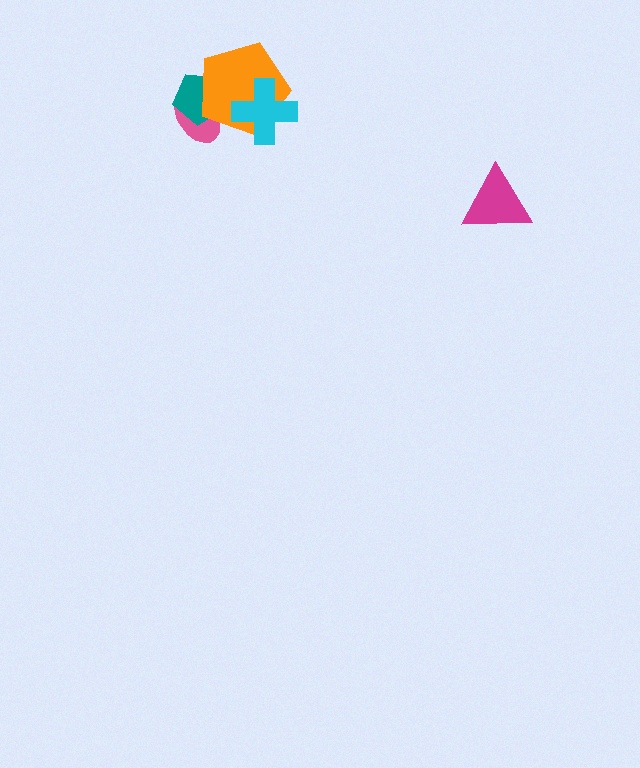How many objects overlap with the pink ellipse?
2 objects overlap with the pink ellipse.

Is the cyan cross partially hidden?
No, no other shape covers it.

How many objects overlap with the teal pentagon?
2 objects overlap with the teal pentagon.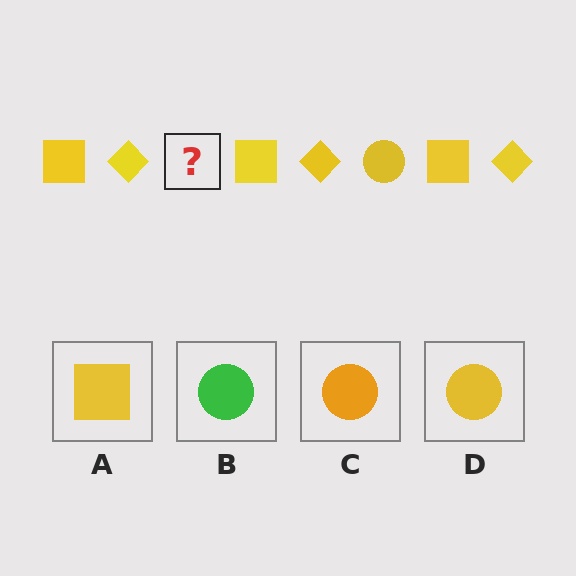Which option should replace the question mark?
Option D.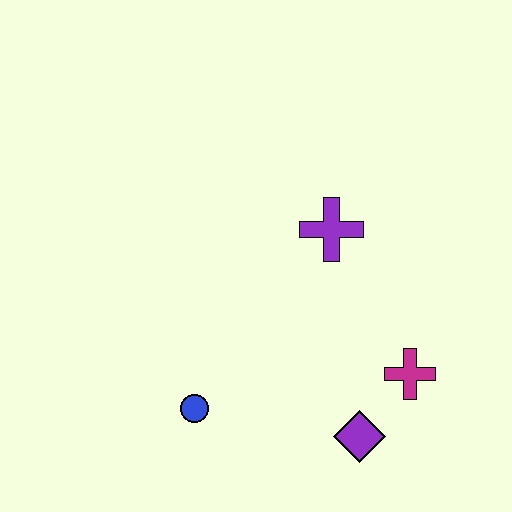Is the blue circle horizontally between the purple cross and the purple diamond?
No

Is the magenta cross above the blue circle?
Yes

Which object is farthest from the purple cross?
The blue circle is farthest from the purple cross.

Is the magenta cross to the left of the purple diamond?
No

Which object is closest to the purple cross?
The magenta cross is closest to the purple cross.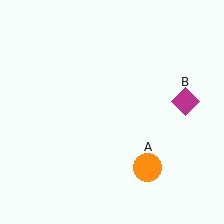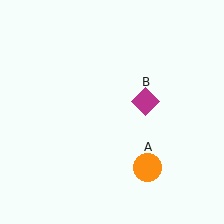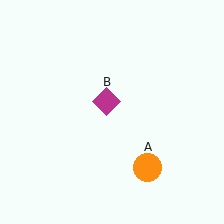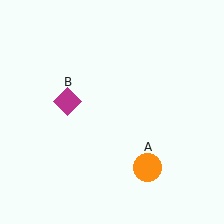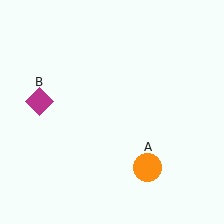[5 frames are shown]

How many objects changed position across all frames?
1 object changed position: magenta diamond (object B).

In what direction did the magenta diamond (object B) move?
The magenta diamond (object B) moved left.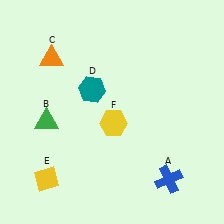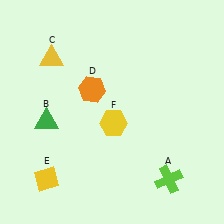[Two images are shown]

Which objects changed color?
A changed from blue to lime. C changed from orange to yellow. D changed from teal to orange.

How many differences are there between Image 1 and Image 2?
There are 3 differences between the two images.